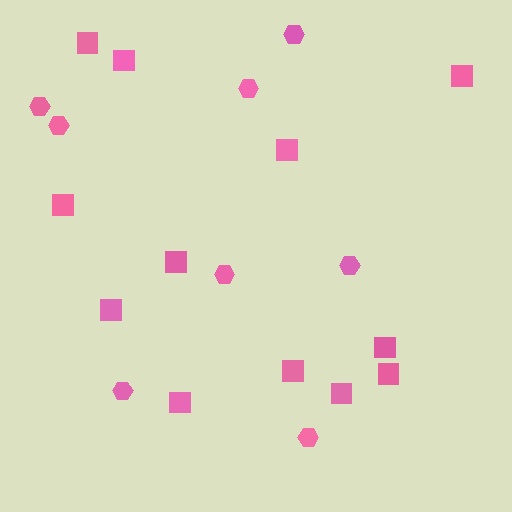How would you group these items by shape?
There are 2 groups: one group of squares (12) and one group of hexagons (8).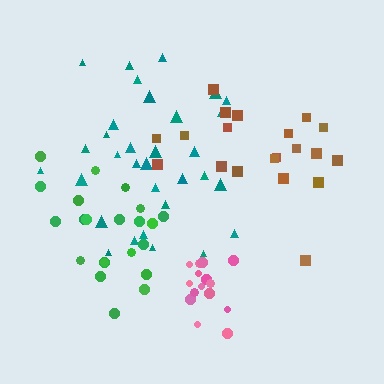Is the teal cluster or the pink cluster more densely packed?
Pink.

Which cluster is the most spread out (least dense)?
Brown.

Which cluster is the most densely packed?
Pink.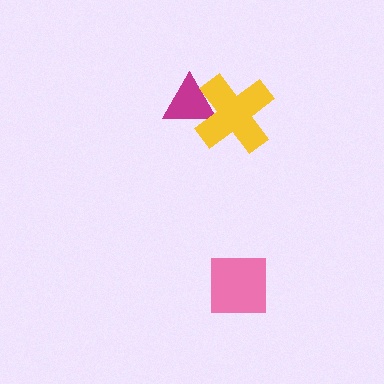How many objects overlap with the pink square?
0 objects overlap with the pink square.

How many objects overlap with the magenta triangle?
1 object overlaps with the magenta triangle.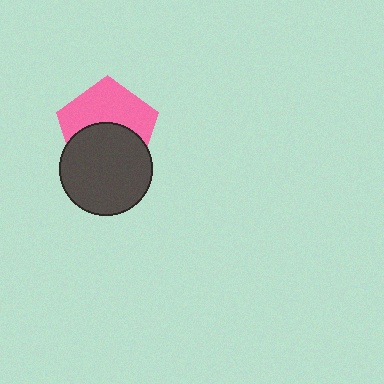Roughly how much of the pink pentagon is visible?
About half of it is visible (roughly 52%).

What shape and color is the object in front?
The object in front is a dark gray circle.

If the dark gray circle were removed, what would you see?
You would see the complete pink pentagon.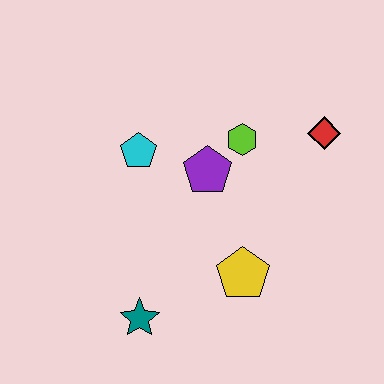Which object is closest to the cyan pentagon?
The purple pentagon is closest to the cyan pentagon.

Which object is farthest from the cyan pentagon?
The red diamond is farthest from the cyan pentagon.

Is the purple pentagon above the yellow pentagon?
Yes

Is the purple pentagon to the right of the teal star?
Yes